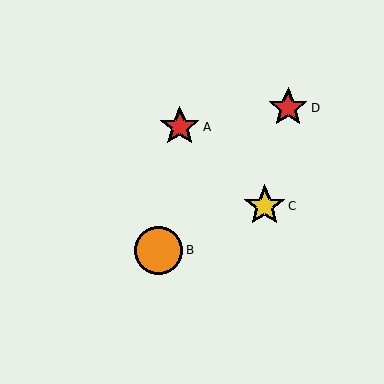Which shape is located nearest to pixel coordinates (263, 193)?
The yellow star (labeled C) at (265, 206) is nearest to that location.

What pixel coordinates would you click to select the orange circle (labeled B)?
Click at (159, 250) to select the orange circle B.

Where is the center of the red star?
The center of the red star is at (288, 108).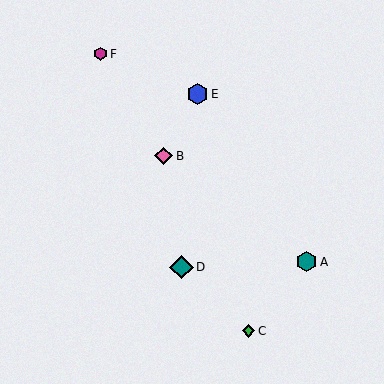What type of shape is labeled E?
Shape E is a blue hexagon.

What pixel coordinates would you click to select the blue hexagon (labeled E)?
Click at (198, 94) to select the blue hexagon E.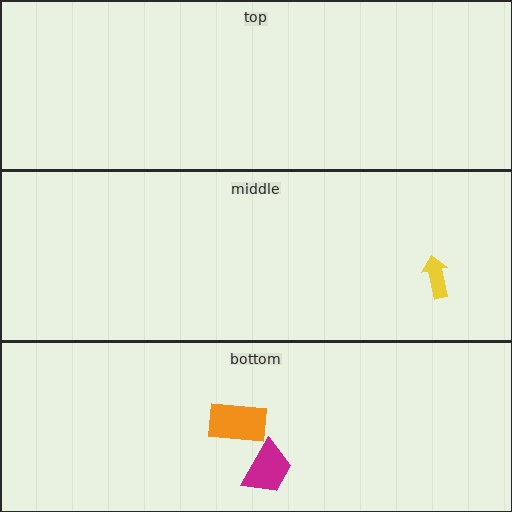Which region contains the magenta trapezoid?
The bottom region.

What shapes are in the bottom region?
The orange rectangle, the magenta trapezoid.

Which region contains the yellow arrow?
The middle region.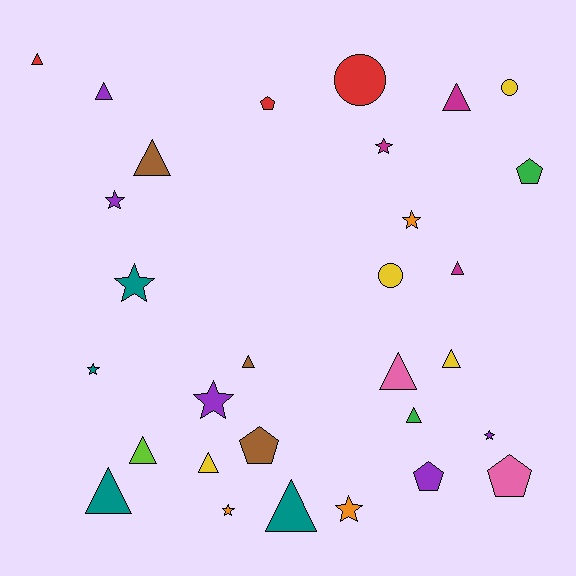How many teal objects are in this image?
There are 4 teal objects.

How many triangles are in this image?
There are 13 triangles.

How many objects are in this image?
There are 30 objects.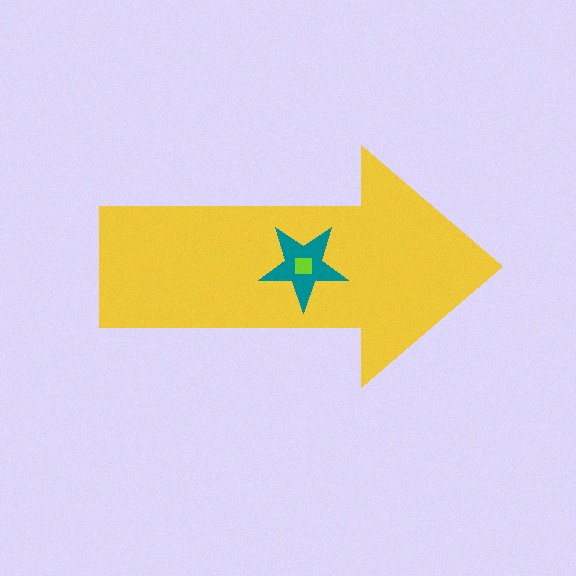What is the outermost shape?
The yellow arrow.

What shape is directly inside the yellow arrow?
The teal star.